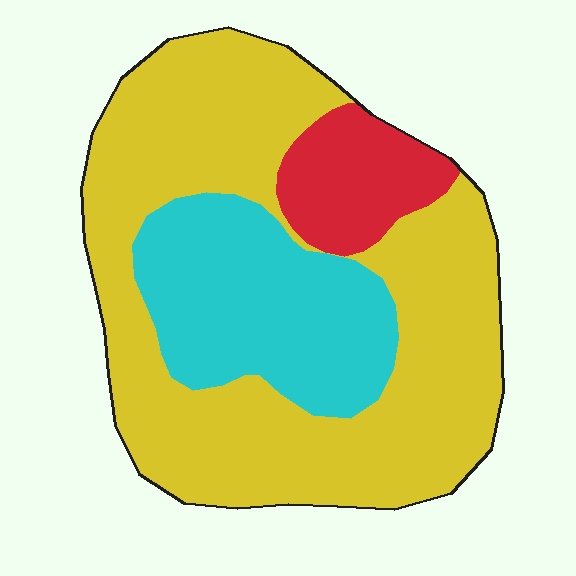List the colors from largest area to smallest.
From largest to smallest: yellow, cyan, red.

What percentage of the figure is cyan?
Cyan covers around 25% of the figure.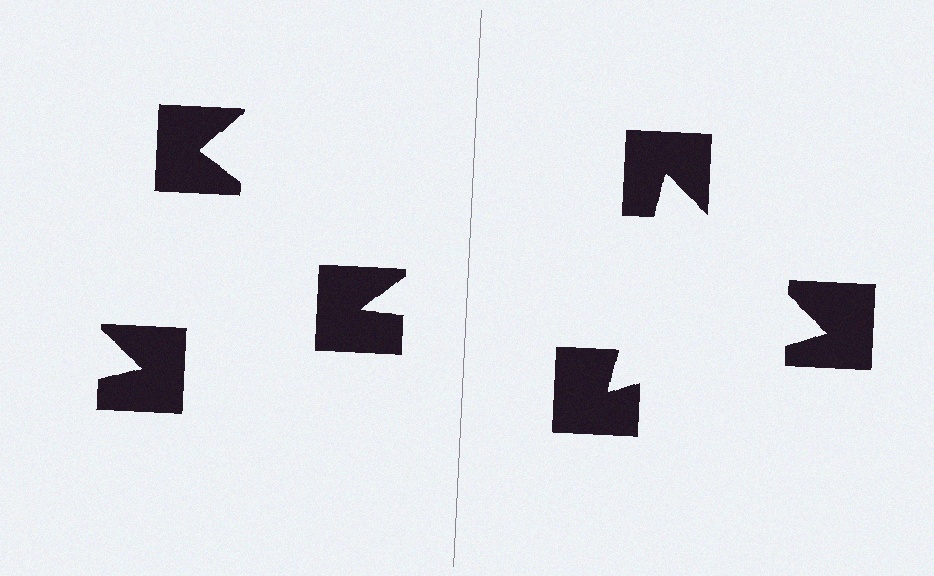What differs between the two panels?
The notched squares are positioned identically on both sides; only the wedge orientations differ. On the right they align to a triangle; on the left they are misaligned.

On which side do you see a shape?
An illusory triangle appears on the right side. On the left side the wedge cuts are rotated, so no coherent shape forms.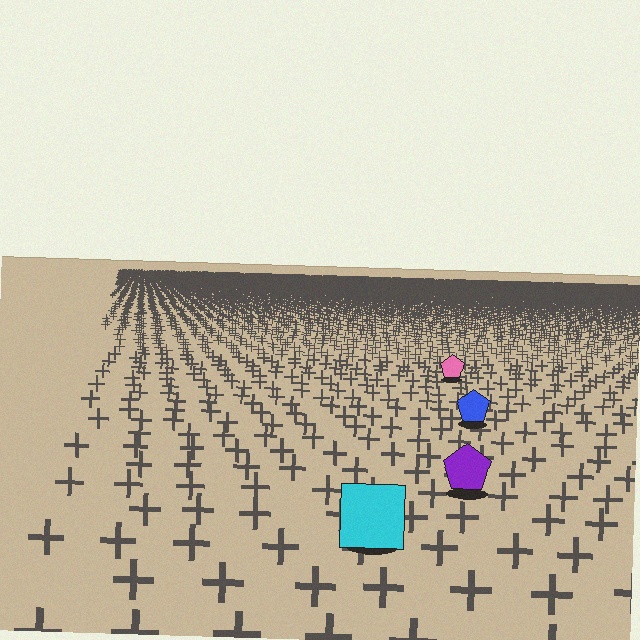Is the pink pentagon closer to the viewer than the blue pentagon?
No. The blue pentagon is closer — you can tell from the texture gradient: the ground texture is coarser near it.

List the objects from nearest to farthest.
From nearest to farthest: the cyan square, the purple pentagon, the blue pentagon, the pink pentagon.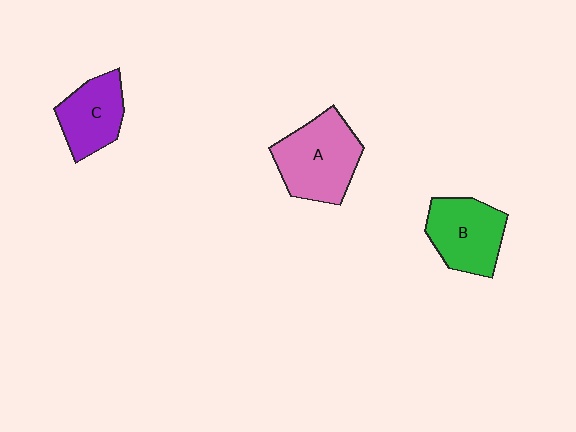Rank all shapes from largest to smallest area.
From largest to smallest: A (pink), B (green), C (purple).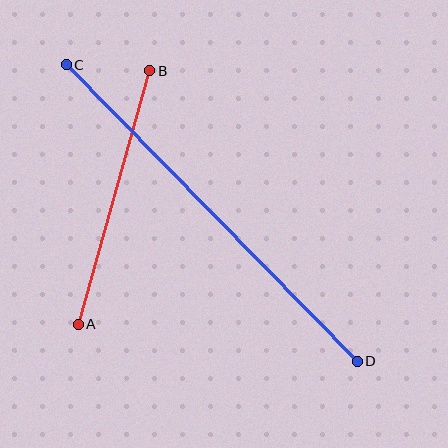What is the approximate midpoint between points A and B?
The midpoint is at approximately (114, 198) pixels.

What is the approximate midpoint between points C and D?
The midpoint is at approximately (212, 213) pixels.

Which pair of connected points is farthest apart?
Points C and D are farthest apart.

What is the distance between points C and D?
The distance is approximately 415 pixels.